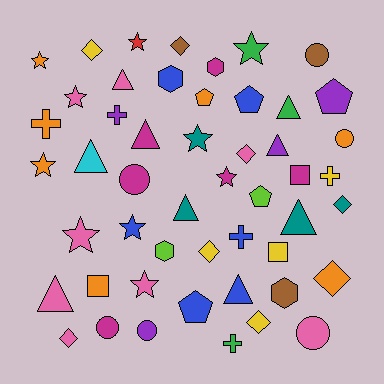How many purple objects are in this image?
There are 4 purple objects.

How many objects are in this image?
There are 50 objects.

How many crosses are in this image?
There are 5 crosses.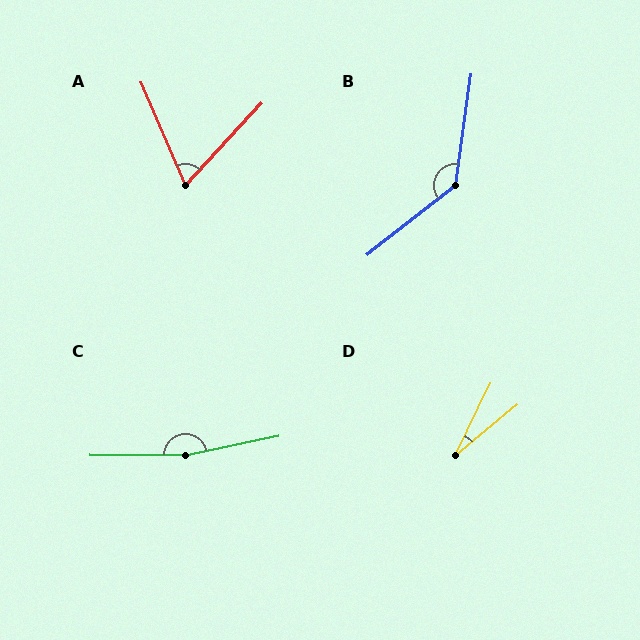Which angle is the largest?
C, at approximately 168 degrees.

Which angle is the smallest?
D, at approximately 24 degrees.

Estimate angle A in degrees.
Approximately 66 degrees.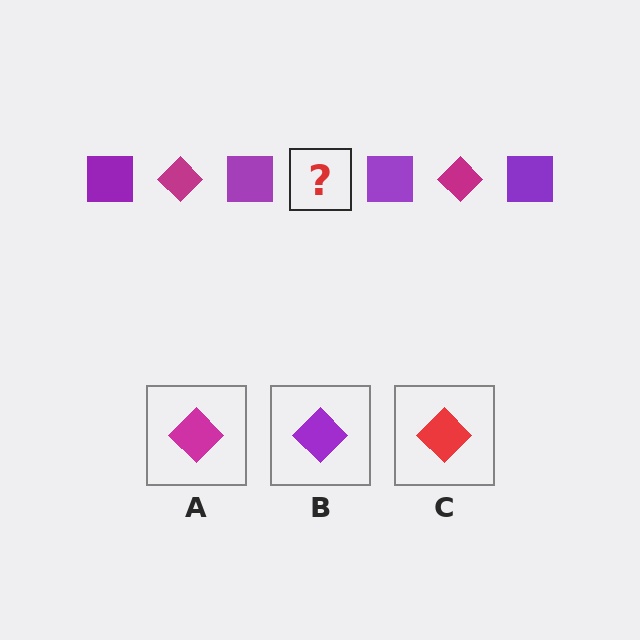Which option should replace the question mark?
Option A.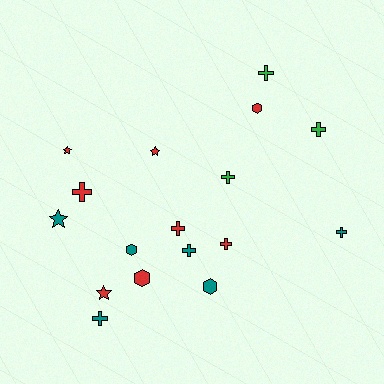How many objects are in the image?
There are 17 objects.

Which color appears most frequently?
Red, with 8 objects.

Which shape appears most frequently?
Cross, with 9 objects.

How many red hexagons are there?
There are 2 red hexagons.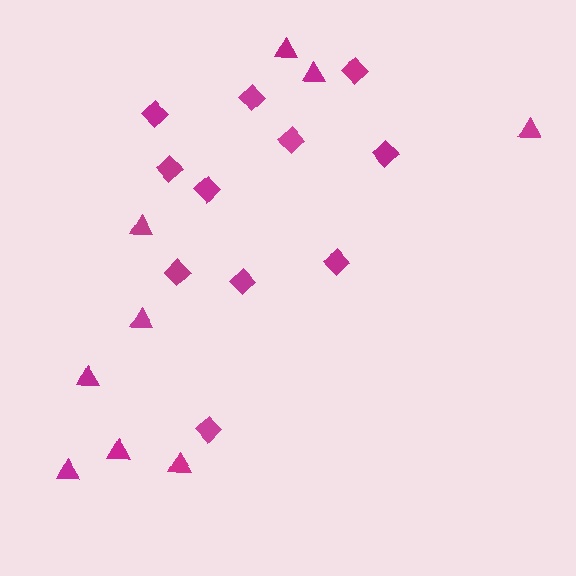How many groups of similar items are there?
There are 2 groups: one group of diamonds (11) and one group of triangles (9).